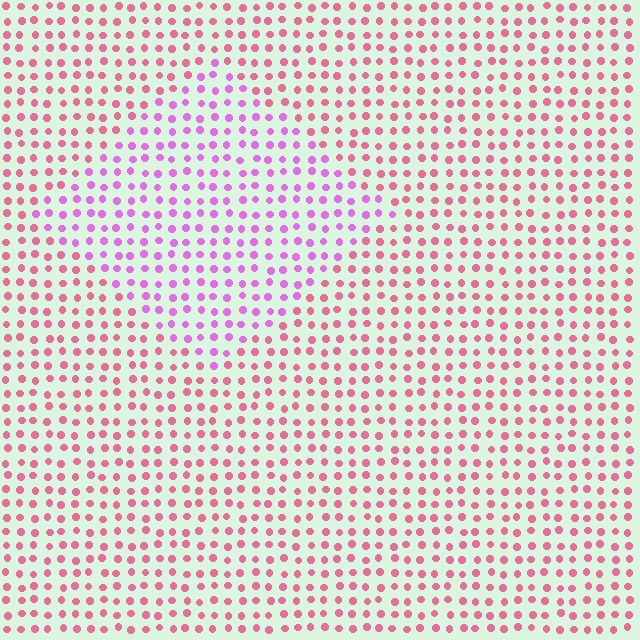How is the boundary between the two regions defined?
The boundary is defined purely by a slight shift in hue (about 38 degrees). Spacing, size, and orientation are identical on both sides.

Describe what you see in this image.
The image is filled with small pink elements in a uniform arrangement. A diamond-shaped region is visible where the elements are tinted to a slightly different hue, forming a subtle color boundary.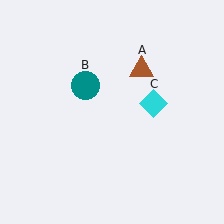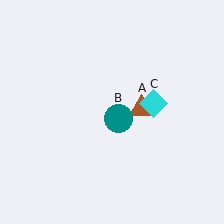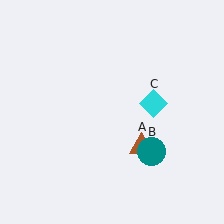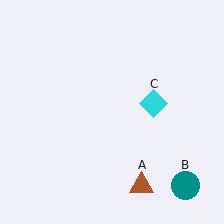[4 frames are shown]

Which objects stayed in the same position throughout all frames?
Cyan diamond (object C) remained stationary.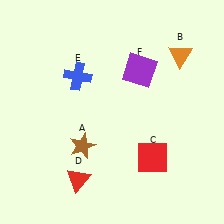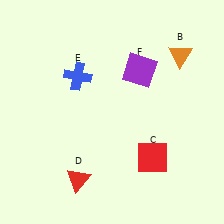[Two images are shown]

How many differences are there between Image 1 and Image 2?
There is 1 difference between the two images.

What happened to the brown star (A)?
The brown star (A) was removed in Image 2. It was in the bottom-left area of Image 1.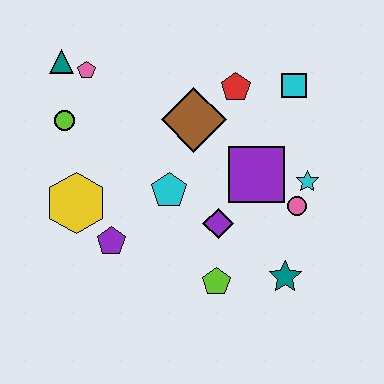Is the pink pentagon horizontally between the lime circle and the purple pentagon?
Yes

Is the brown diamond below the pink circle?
No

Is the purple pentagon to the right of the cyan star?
No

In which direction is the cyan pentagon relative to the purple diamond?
The cyan pentagon is to the left of the purple diamond.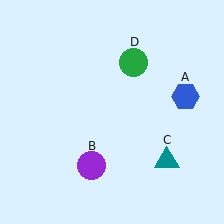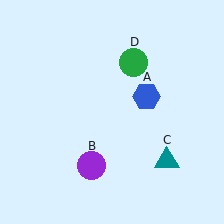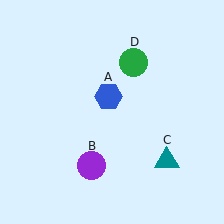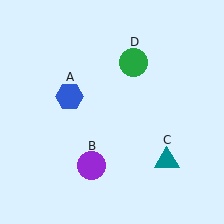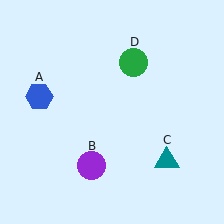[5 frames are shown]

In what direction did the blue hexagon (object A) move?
The blue hexagon (object A) moved left.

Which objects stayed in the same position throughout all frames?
Purple circle (object B) and teal triangle (object C) and green circle (object D) remained stationary.